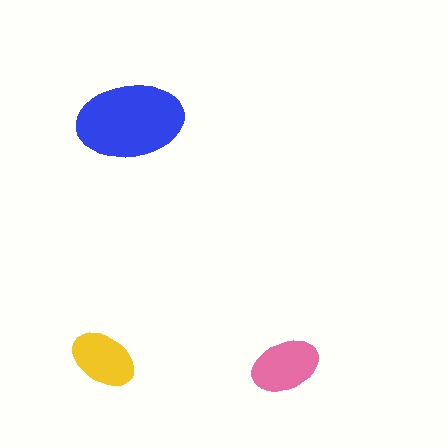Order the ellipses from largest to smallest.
the blue one, the pink one, the yellow one.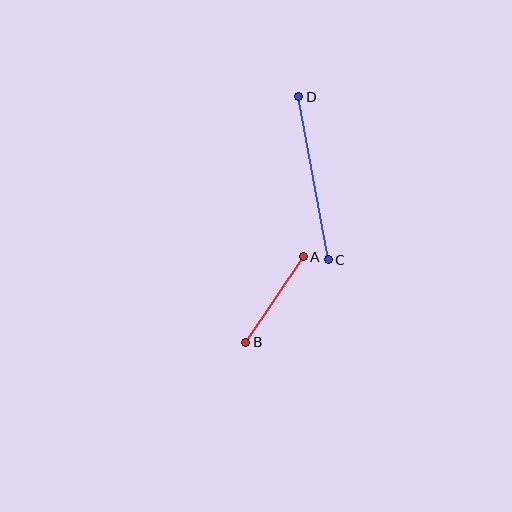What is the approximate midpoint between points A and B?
The midpoint is at approximately (274, 300) pixels.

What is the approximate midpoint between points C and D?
The midpoint is at approximately (313, 178) pixels.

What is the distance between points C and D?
The distance is approximately 166 pixels.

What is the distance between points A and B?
The distance is approximately 103 pixels.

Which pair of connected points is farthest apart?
Points C and D are farthest apart.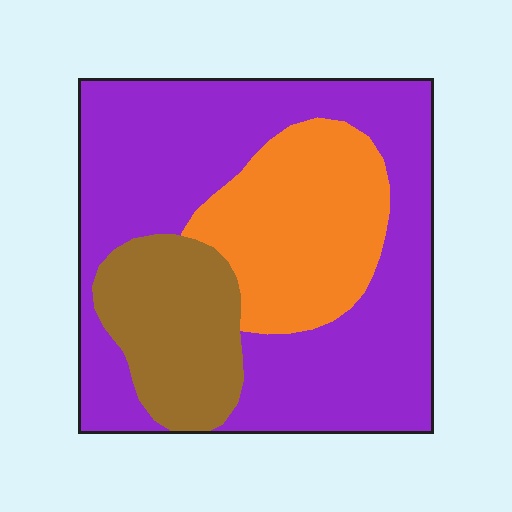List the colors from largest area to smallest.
From largest to smallest: purple, orange, brown.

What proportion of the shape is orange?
Orange covers 24% of the shape.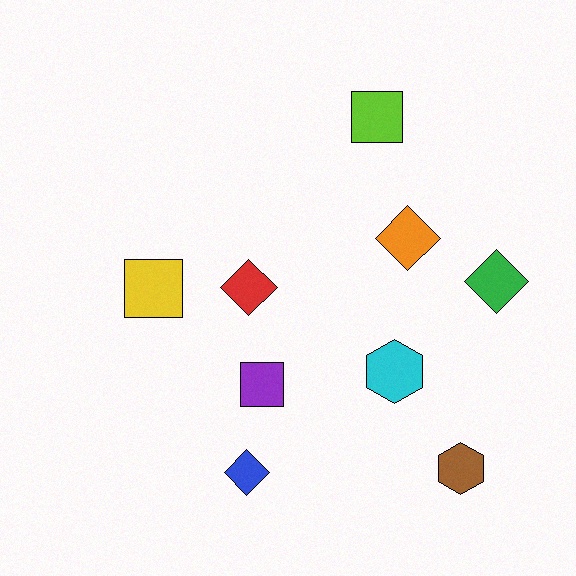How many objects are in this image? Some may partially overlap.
There are 9 objects.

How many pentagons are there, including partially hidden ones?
There are no pentagons.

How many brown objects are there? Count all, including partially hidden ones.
There is 1 brown object.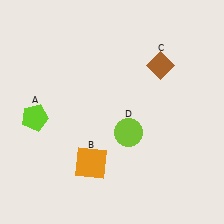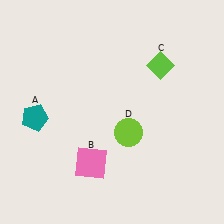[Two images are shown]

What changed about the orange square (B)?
In Image 1, B is orange. In Image 2, it changed to pink.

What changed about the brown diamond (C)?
In Image 1, C is brown. In Image 2, it changed to lime.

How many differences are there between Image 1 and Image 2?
There are 3 differences between the two images.